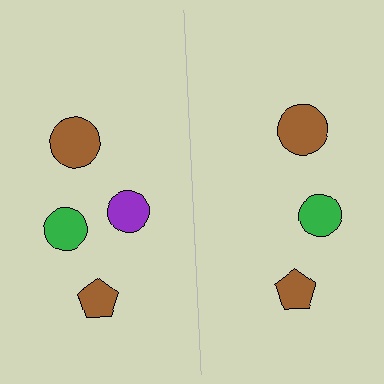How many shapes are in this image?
There are 7 shapes in this image.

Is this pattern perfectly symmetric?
No, the pattern is not perfectly symmetric. A purple circle is missing from the right side.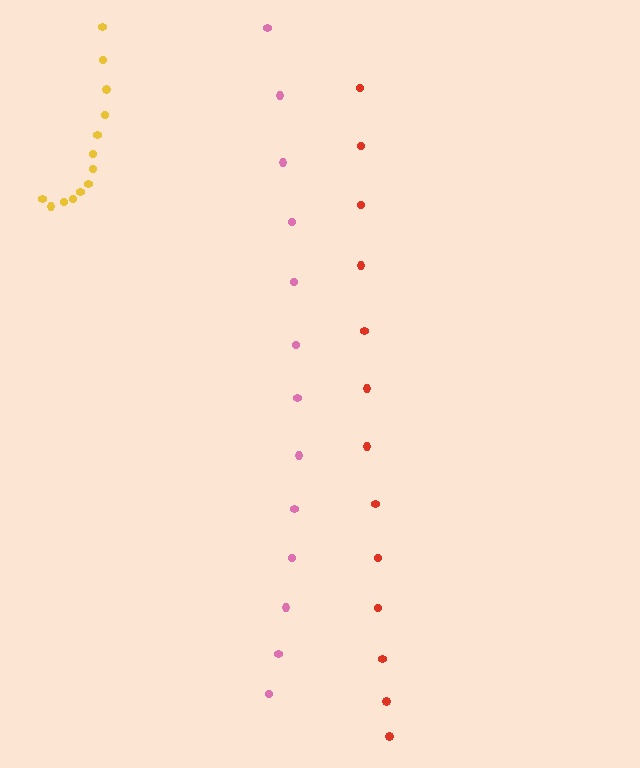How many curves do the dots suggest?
There are 3 distinct paths.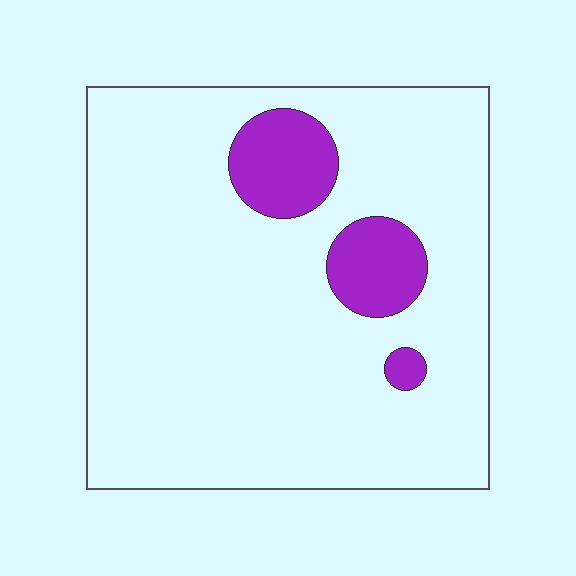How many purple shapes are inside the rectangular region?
3.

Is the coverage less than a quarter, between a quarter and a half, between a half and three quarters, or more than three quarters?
Less than a quarter.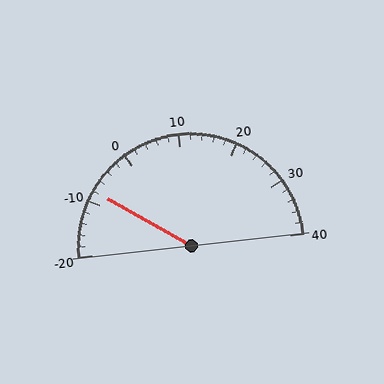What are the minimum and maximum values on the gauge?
The gauge ranges from -20 to 40.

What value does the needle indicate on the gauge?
The needle indicates approximately -8.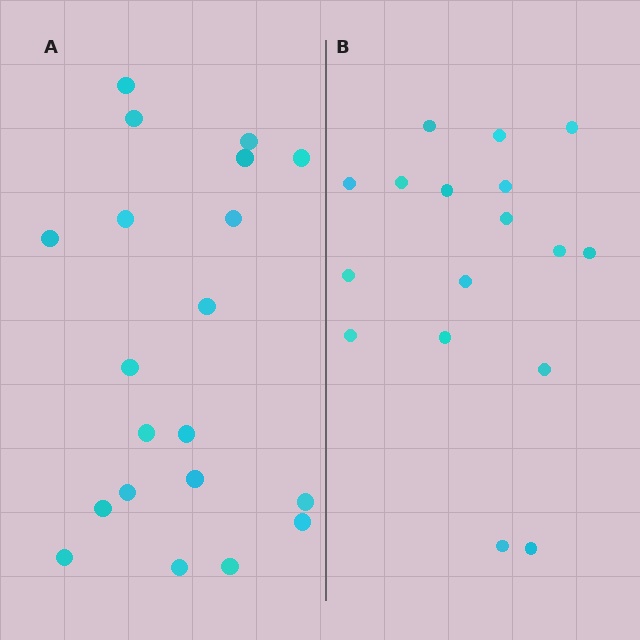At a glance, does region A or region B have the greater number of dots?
Region A (the left region) has more dots.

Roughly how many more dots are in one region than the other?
Region A has just a few more — roughly 2 or 3 more dots than region B.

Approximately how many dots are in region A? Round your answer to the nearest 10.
About 20 dots.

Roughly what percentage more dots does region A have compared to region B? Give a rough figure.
About 20% more.